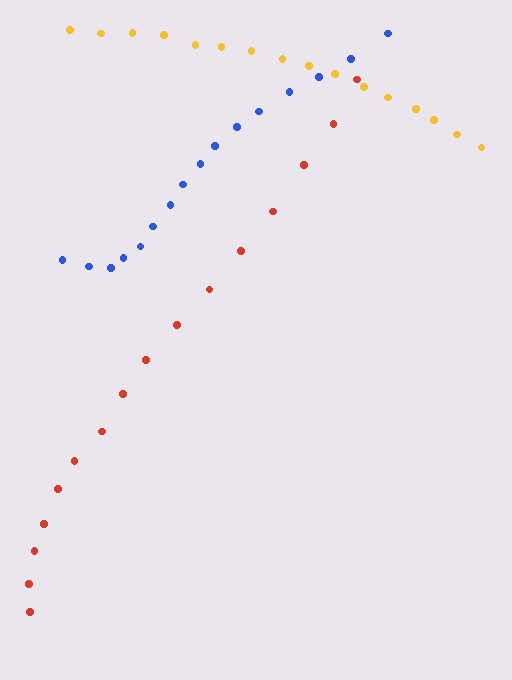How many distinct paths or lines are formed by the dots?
There are 3 distinct paths.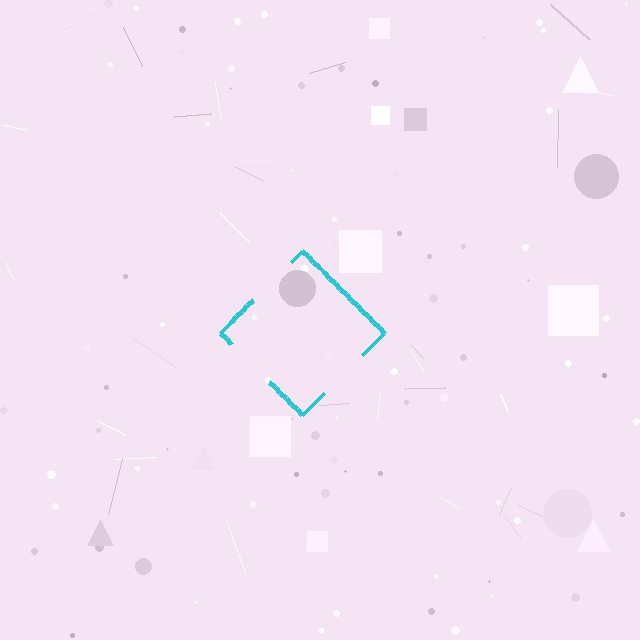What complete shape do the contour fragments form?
The contour fragments form a diamond.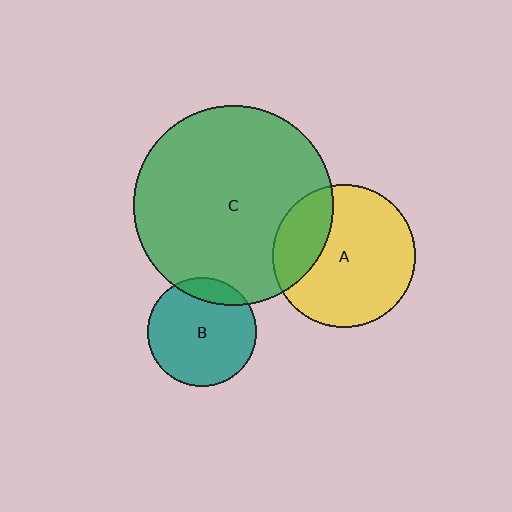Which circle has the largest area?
Circle C (green).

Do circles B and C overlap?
Yes.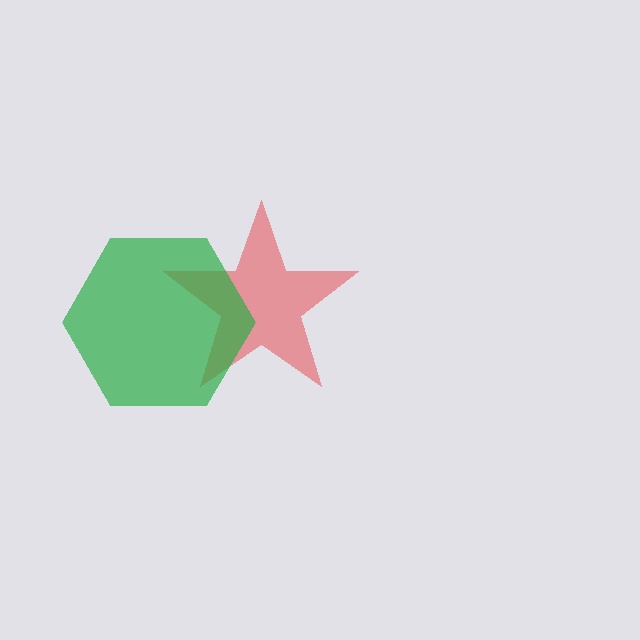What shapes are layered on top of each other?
The layered shapes are: a red star, a green hexagon.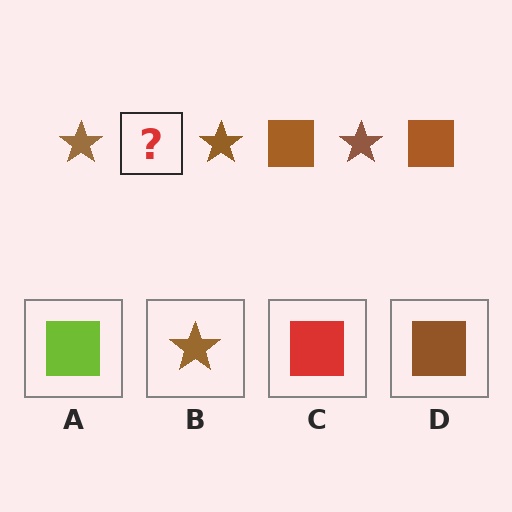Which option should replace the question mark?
Option D.